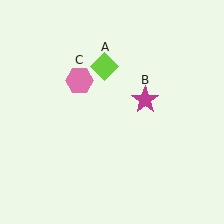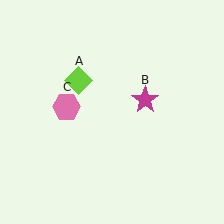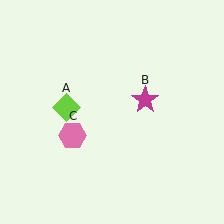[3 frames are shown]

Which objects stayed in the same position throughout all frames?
Magenta star (object B) remained stationary.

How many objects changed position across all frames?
2 objects changed position: lime diamond (object A), pink hexagon (object C).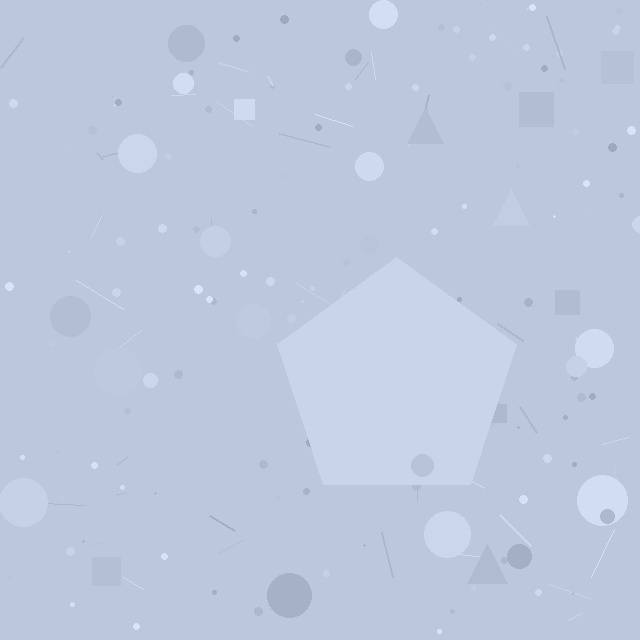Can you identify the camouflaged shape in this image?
The camouflaged shape is a pentagon.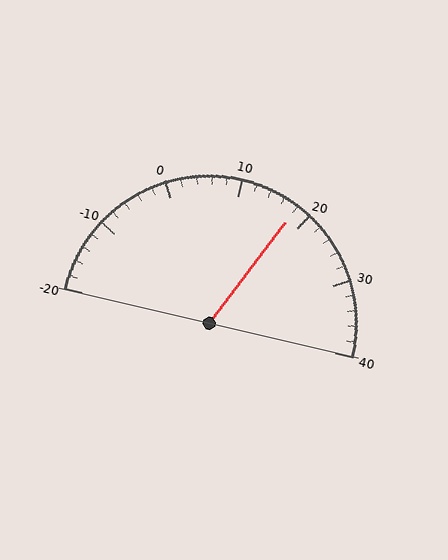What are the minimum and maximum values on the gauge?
The gauge ranges from -20 to 40.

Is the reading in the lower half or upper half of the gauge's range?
The reading is in the upper half of the range (-20 to 40).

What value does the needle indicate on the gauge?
The needle indicates approximately 18.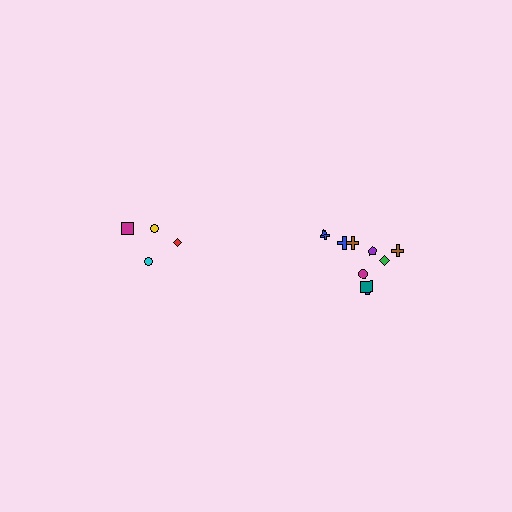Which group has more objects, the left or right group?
The right group.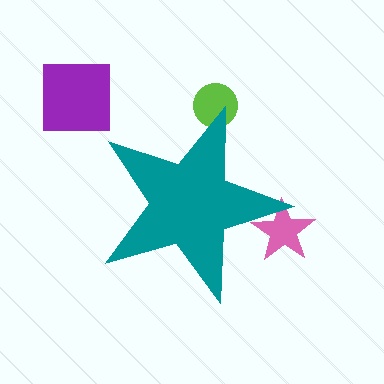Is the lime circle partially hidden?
Yes, the lime circle is partially hidden behind the teal star.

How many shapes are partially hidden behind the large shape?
2 shapes are partially hidden.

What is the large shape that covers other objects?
A teal star.